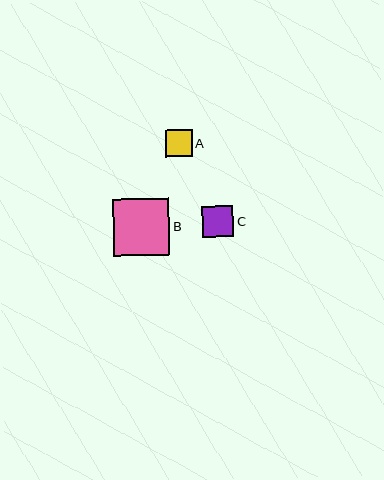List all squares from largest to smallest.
From largest to smallest: B, C, A.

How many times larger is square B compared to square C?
Square B is approximately 1.8 times the size of square C.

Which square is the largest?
Square B is the largest with a size of approximately 56 pixels.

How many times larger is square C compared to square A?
Square C is approximately 1.2 times the size of square A.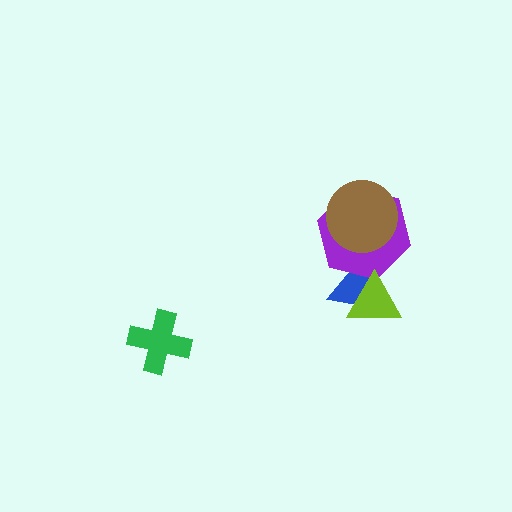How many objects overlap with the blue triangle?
2 objects overlap with the blue triangle.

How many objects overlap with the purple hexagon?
3 objects overlap with the purple hexagon.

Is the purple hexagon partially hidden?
Yes, it is partially covered by another shape.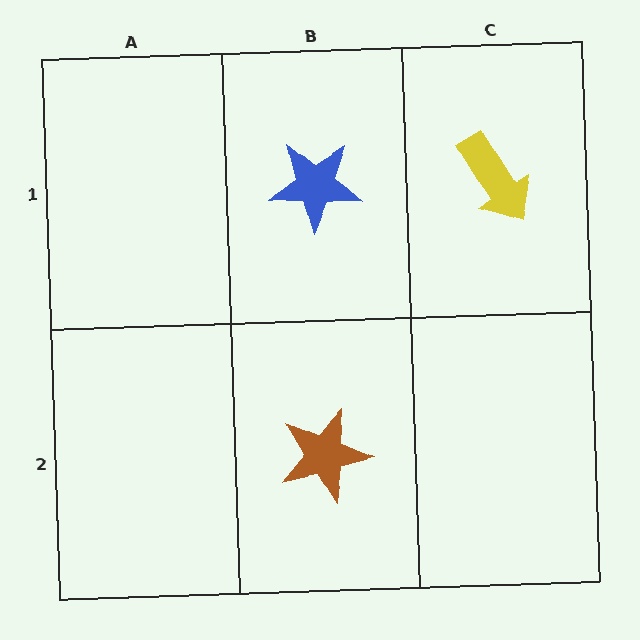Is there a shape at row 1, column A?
No, that cell is empty.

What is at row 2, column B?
A brown star.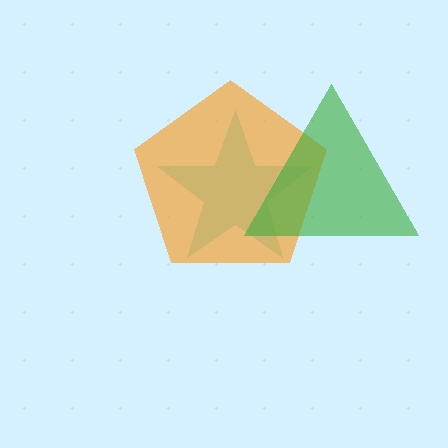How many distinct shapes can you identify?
There are 3 distinct shapes: a cyan star, an orange pentagon, a green triangle.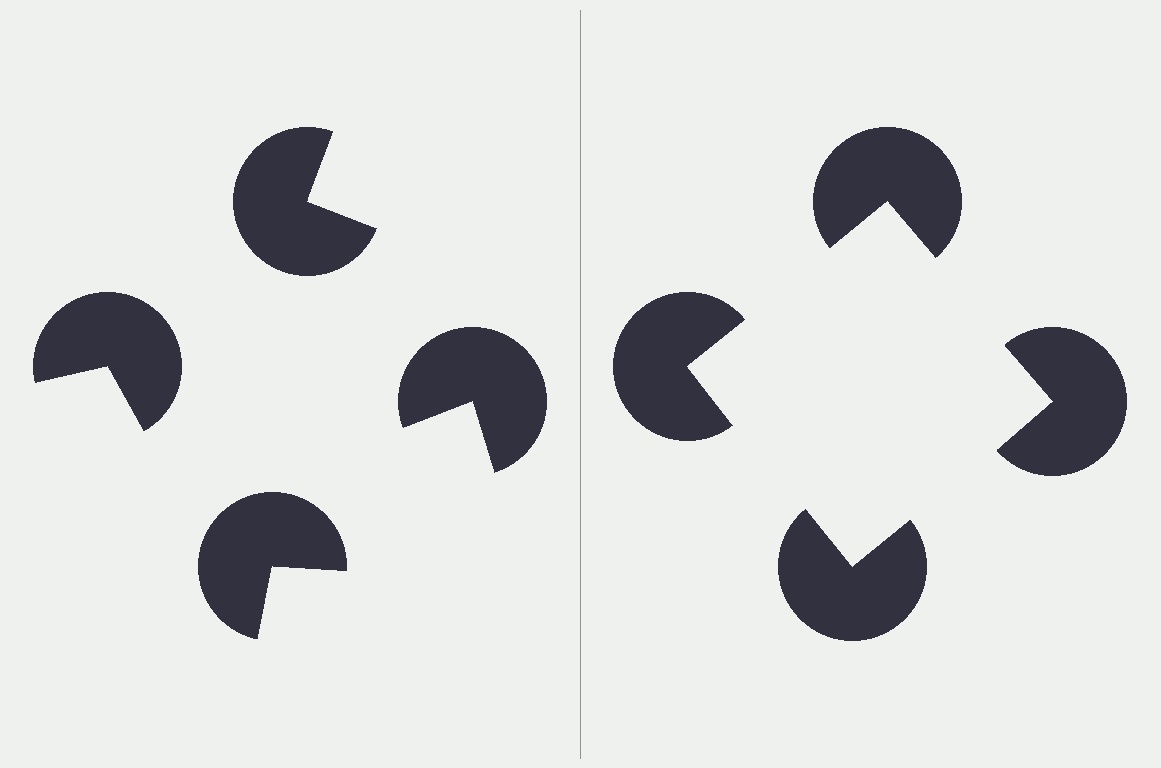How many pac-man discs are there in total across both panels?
8 — 4 on each side.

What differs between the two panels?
The pac-man discs are positioned identically on both sides; only the wedge orientations differ. On the right they align to a square; on the left they are misaligned.